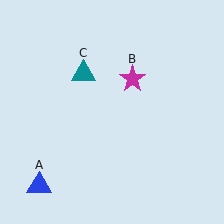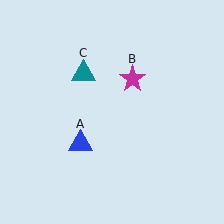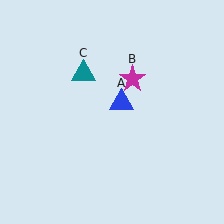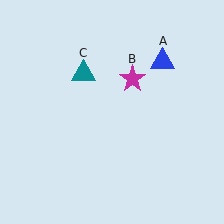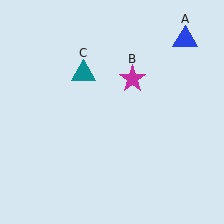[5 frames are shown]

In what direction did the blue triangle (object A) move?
The blue triangle (object A) moved up and to the right.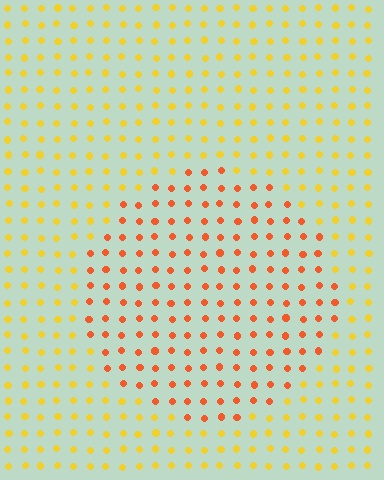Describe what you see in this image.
The image is filled with small yellow elements in a uniform arrangement. A circle-shaped region is visible where the elements are tinted to a slightly different hue, forming a subtle color boundary.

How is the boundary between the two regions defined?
The boundary is defined purely by a slight shift in hue (about 36 degrees). Spacing, size, and orientation are identical on both sides.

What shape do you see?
I see a circle.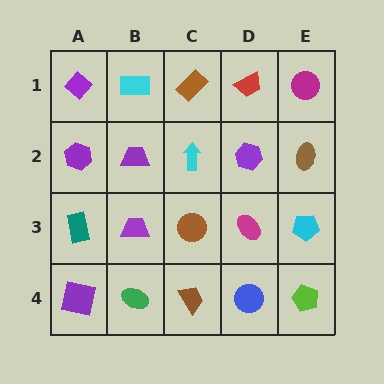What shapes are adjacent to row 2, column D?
A red trapezoid (row 1, column D), a magenta ellipse (row 3, column D), a cyan arrow (row 2, column C), a brown ellipse (row 2, column E).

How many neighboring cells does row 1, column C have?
3.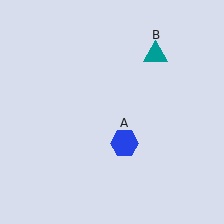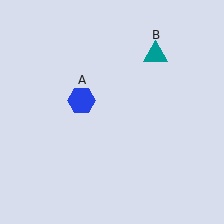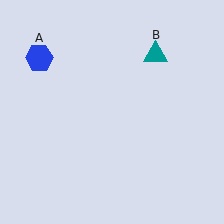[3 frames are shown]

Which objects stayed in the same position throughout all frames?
Teal triangle (object B) remained stationary.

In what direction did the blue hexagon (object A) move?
The blue hexagon (object A) moved up and to the left.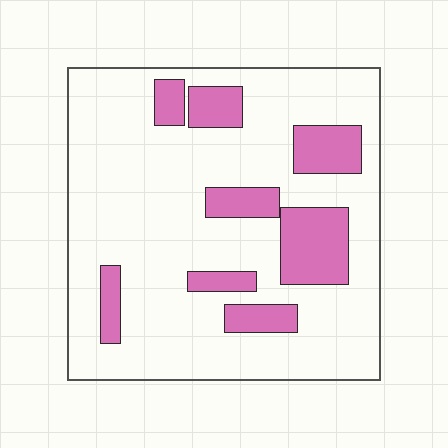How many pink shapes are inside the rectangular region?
8.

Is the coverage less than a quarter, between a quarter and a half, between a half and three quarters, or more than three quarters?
Less than a quarter.